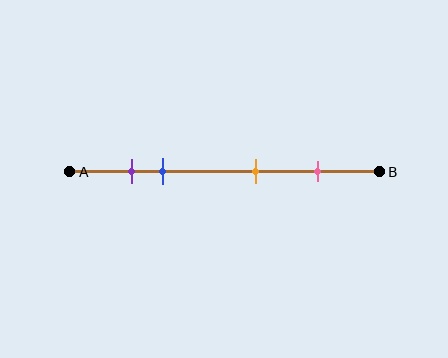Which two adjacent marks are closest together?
The purple and blue marks are the closest adjacent pair.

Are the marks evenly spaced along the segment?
No, the marks are not evenly spaced.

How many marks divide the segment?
There are 4 marks dividing the segment.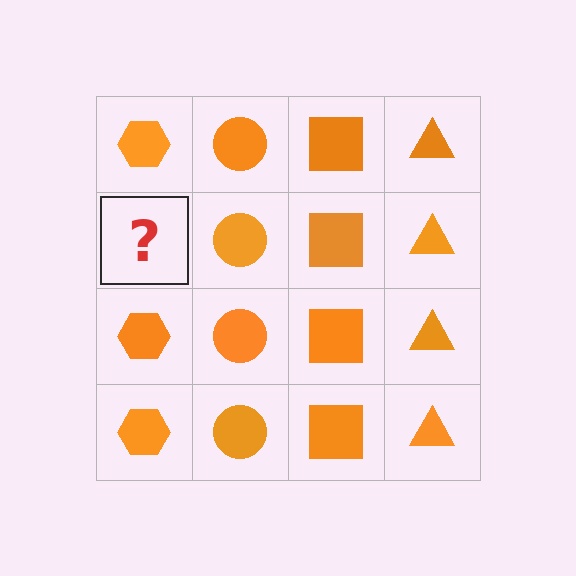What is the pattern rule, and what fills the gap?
The rule is that each column has a consistent shape. The gap should be filled with an orange hexagon.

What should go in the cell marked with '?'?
The missing cell should contain an orange hexagon.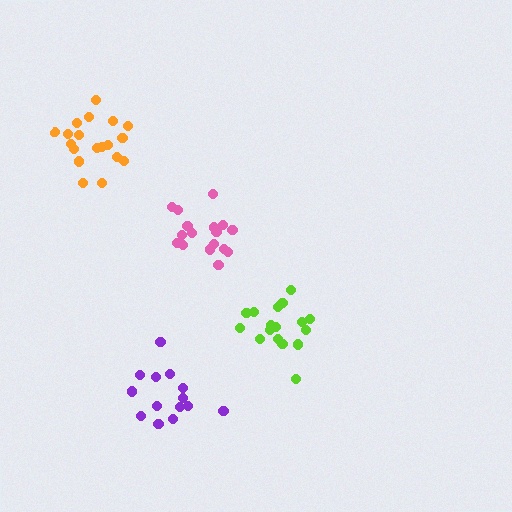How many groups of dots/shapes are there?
There are 4 groups.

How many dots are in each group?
Group 1: 17 dots, Group 2: 14 dots, Group 3: 17 dots, Group 4: 19 dots (67 total).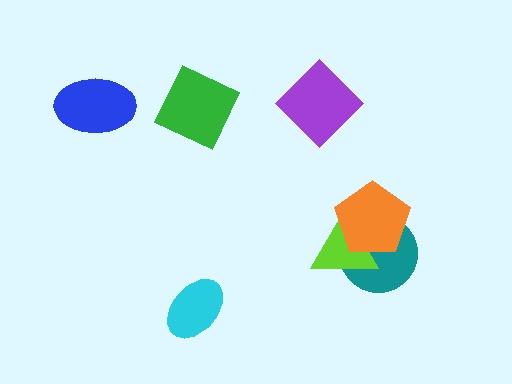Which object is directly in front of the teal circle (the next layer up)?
The lime triangle is directly in front of the teal circle.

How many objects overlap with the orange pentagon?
2 objects overlap with the orange pentagon.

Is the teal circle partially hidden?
Yes, it is partially covered by another shape.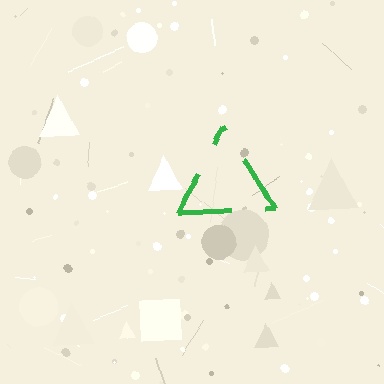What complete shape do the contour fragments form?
The contour fragments form a triangle.